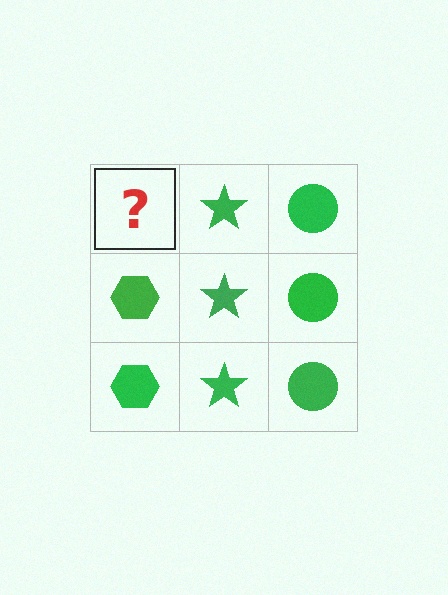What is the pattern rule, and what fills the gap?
The rule is that each column has a consistent shape. The gap should be filled with a green hexagon.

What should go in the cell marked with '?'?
The missing cell should contain a green hexagon.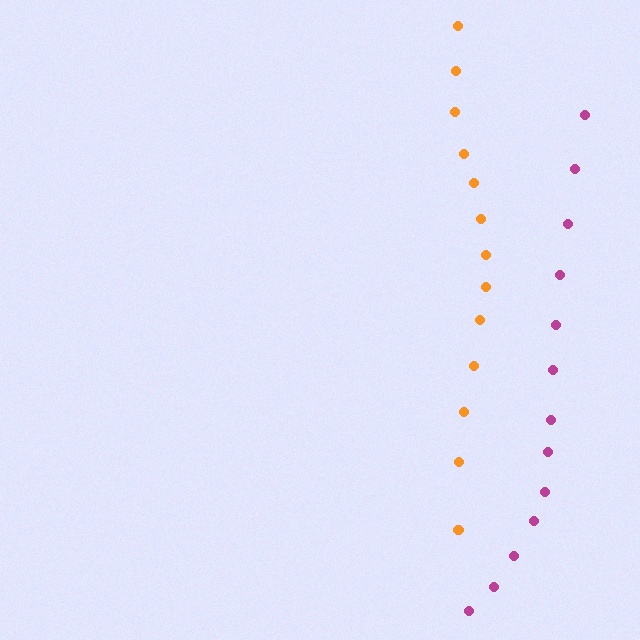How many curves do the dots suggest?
There are 2 distinct paths.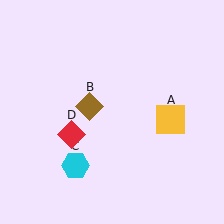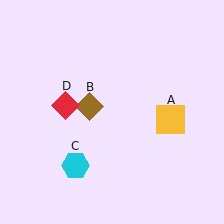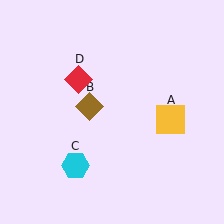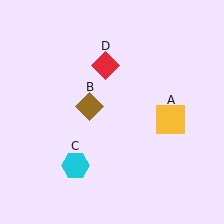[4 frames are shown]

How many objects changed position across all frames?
1 object changed position: red diamond (object D).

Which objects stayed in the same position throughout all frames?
Yellow square (object A) and brown diamond (object B) and cyan hexagon (object C) remained stationary.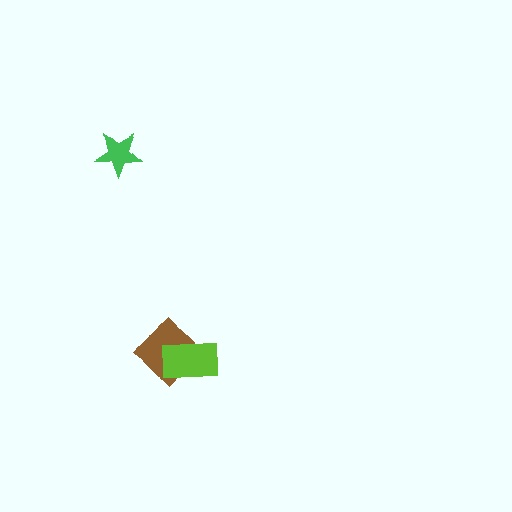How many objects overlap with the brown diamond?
1 object overlaps with the brown diamond.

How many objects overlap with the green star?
0 objects overlap with the green star.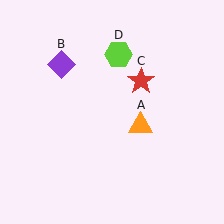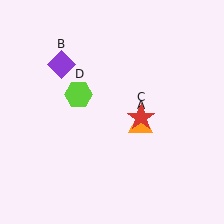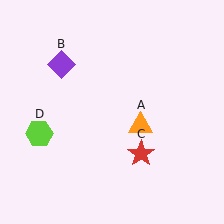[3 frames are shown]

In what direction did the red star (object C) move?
The red star (object C) moved down.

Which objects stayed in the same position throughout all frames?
Orange triangle (object A) and purple diamond (object B) remained stationary.